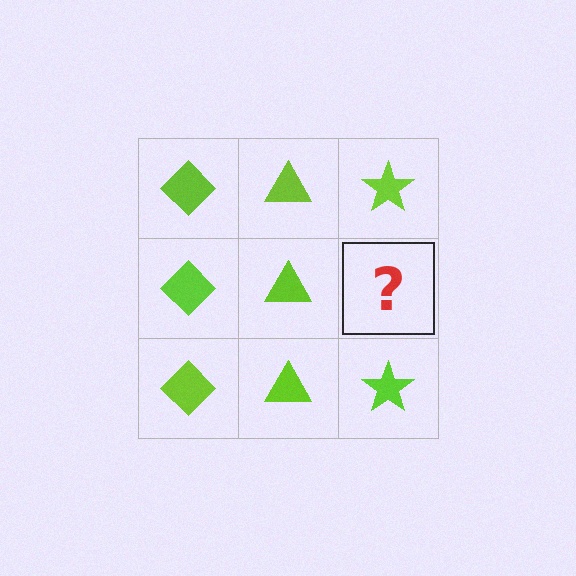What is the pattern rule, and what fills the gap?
The rule is that each column has a consistent shape. The gap should be filled with a lime star.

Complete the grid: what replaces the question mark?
The question mark should be replaced with a lime star.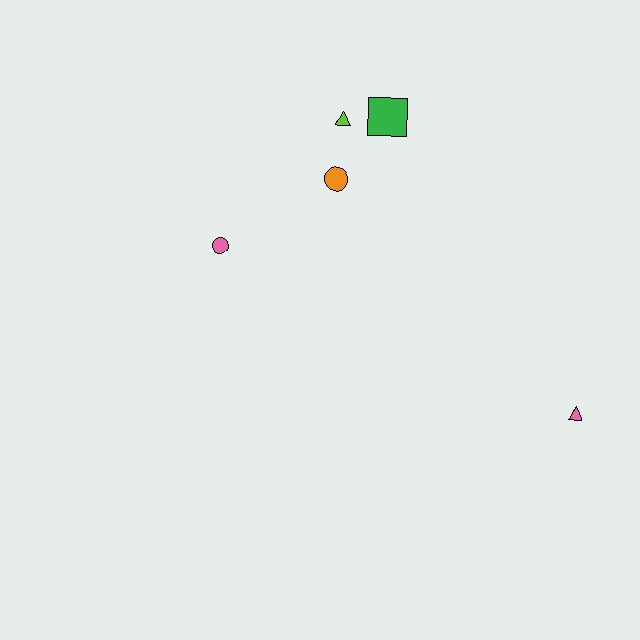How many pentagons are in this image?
There are no pentagons.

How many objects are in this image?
There are 5 objects.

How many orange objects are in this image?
There is 1 orange object.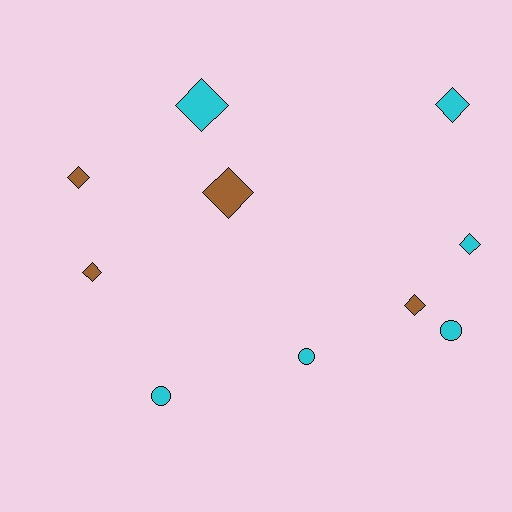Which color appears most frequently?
Cyan, with 6 objects.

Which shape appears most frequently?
Diamond, with 7 objects.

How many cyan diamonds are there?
There are 3 cyan diamonds.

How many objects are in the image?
There are 10 objects.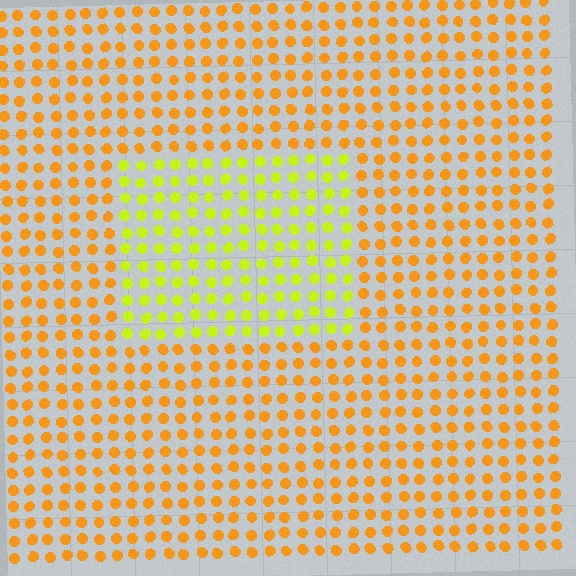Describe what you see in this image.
The image is filled with small orange elements in a uniform arrangement. A rectangle-shaped region is visible where the elements are tinted to a slightly different hue, forming a subtle color boundary.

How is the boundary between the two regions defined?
The boundary is defined purely by a slight shift in hue (about 39 degrees). Spacing, size, and orientation are identical on both sides.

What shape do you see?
I see a rectangle.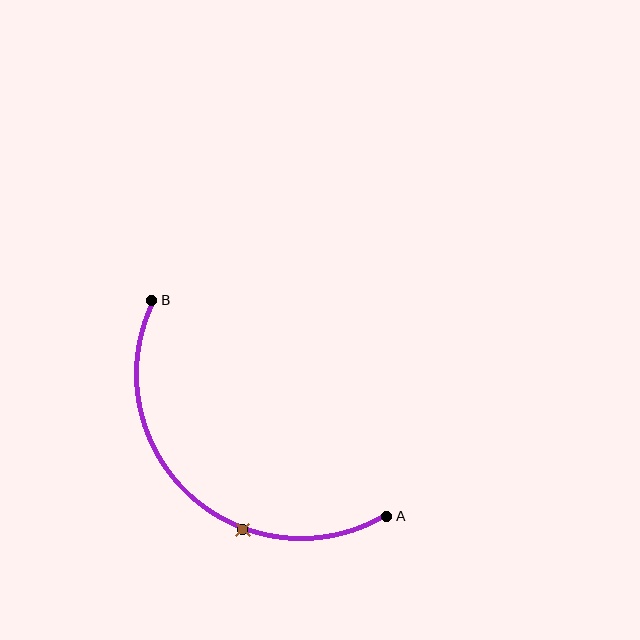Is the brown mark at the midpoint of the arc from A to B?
No. The brown mark lies on the arc but is closer to endpoint A. The arc midpoint would be at the point on the curve equidistant along the arc from both A and B.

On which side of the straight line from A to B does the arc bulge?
The arc bulges below and to the left of the straight line connecting A and B.